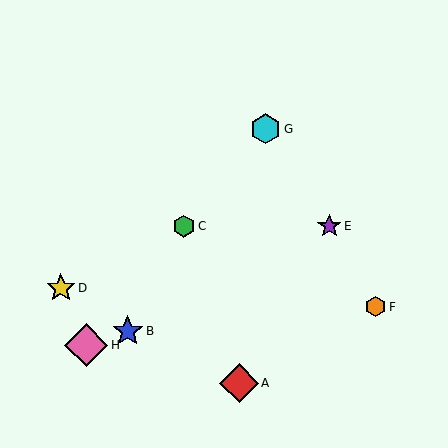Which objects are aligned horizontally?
Objects C, E are aligned horizontally.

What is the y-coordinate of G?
Object G is at y≈129.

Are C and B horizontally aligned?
No, C is at y≈226 and B is at y≈331.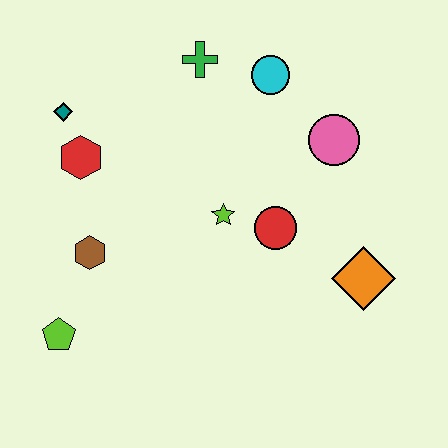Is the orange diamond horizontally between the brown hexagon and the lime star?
No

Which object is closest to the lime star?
The red circle is closest to the lime star.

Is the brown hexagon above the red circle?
No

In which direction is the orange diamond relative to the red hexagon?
The orange diamond is to the right of the red hexagon.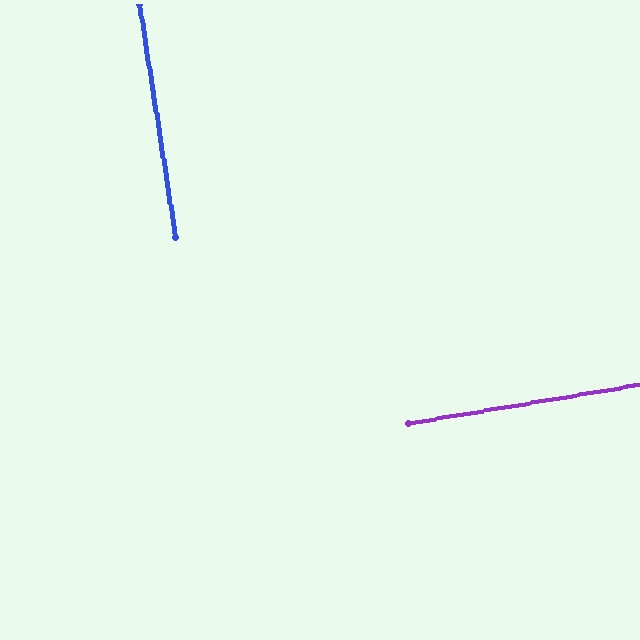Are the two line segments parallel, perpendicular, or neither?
Perpendicular — they meet at approximately 89°.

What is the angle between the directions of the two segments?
Approximately 89 degrees.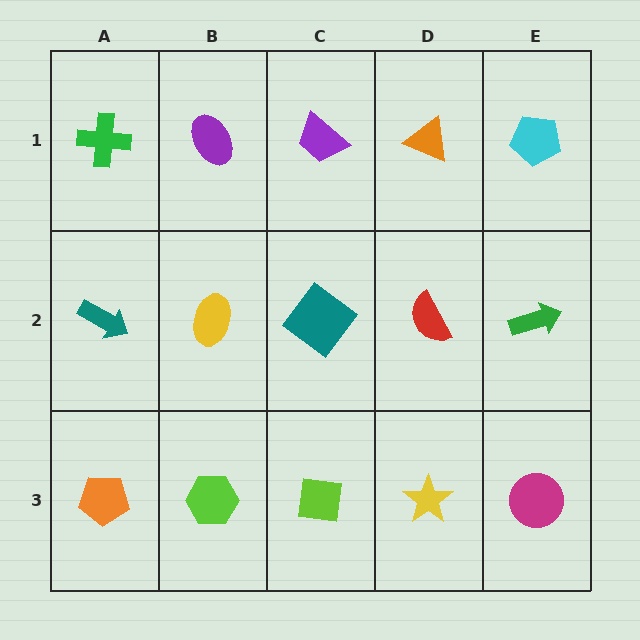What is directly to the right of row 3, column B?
A lime square.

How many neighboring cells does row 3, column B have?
3.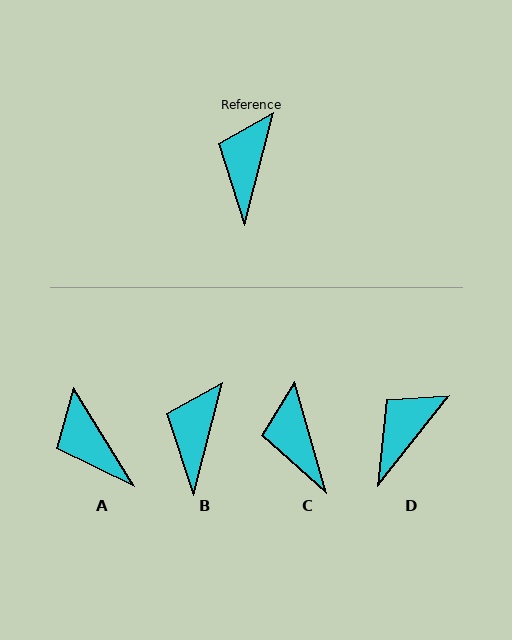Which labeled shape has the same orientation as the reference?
B.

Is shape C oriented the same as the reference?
No, it is off by about 30 degrees.